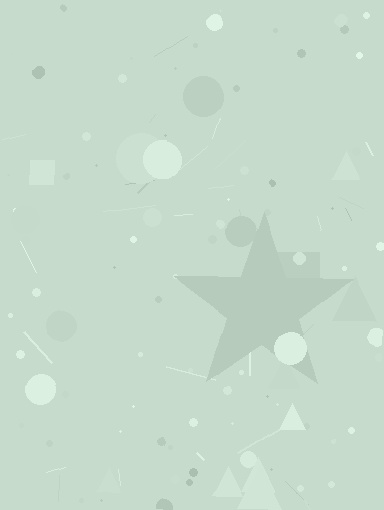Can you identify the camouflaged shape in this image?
The camouflaged shape is a star.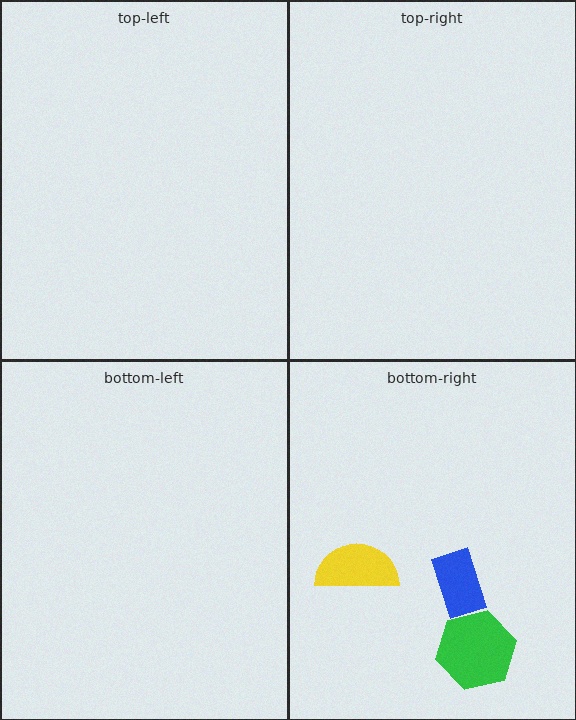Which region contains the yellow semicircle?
The bottom-right region.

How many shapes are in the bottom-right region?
3.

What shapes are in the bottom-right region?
The blue rectangle, the yellow semicircle, the green hexagon.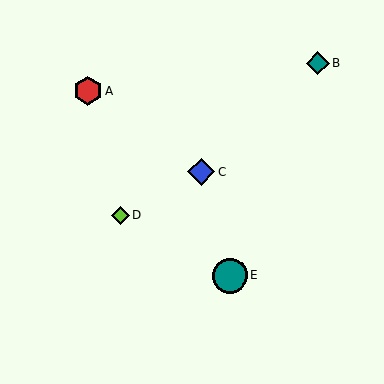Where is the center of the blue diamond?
The center of the blue diamond is at (201, 172).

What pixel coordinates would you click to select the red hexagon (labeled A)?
Click at (88, 91) to select the red hexagon A.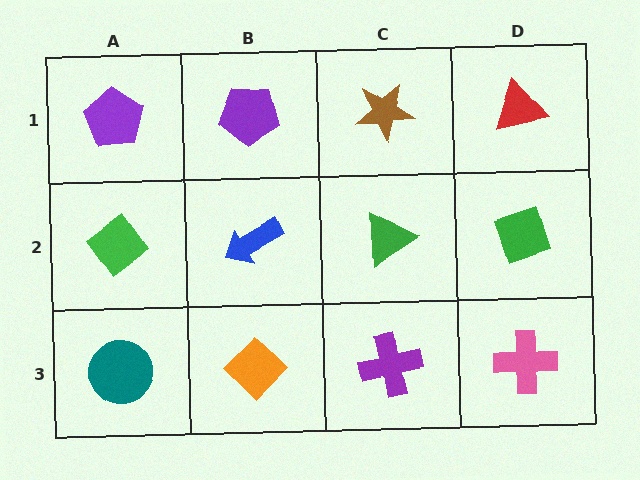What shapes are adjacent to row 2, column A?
A purple pentagon (row 1, column A), a teal circle (row 3, column A), a blue arrow (row 2, column B).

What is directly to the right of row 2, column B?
A green triangle.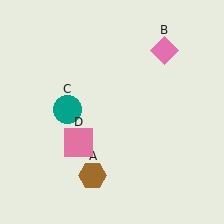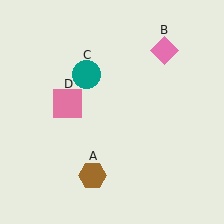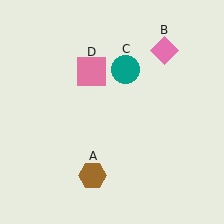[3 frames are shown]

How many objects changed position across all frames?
2 objects changed position: teal circle (object C), pink square (object D).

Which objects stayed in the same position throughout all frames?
Brown hexagon (object A) and pink diamond (object B) remained stationary.